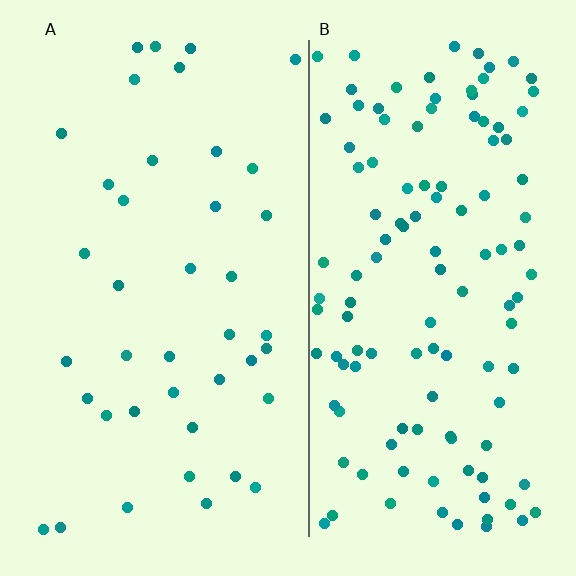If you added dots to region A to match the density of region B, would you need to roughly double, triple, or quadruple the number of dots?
Approximately triple.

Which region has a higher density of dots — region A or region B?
B (the right).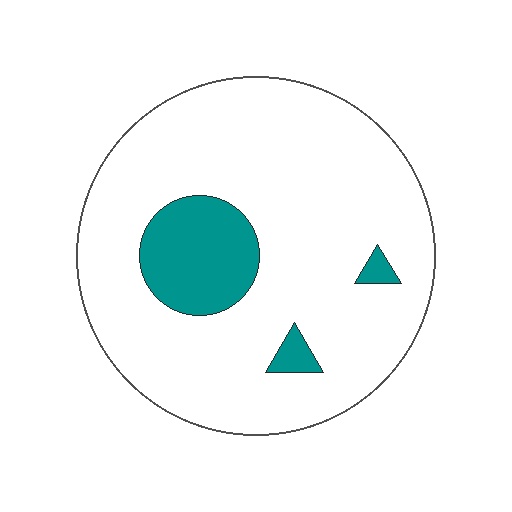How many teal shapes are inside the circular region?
3.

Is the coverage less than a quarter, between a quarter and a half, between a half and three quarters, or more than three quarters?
Less than a quarter.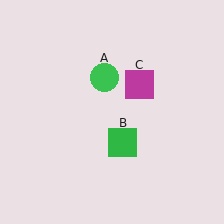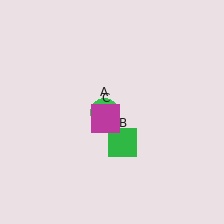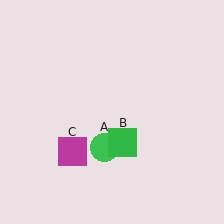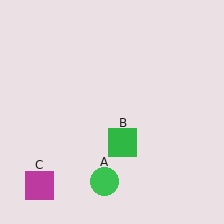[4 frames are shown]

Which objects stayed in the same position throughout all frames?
Green square (object B) remained stationary.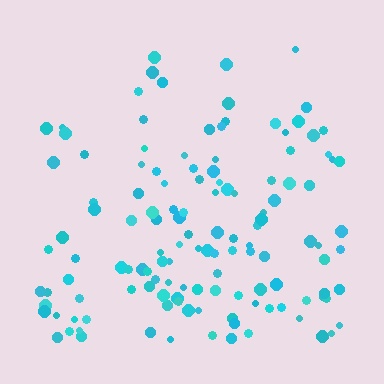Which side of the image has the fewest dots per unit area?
The top.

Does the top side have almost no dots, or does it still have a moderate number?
Still a moderate number, just noticeably fewer than the bottom.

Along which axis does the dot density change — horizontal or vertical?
Vertical.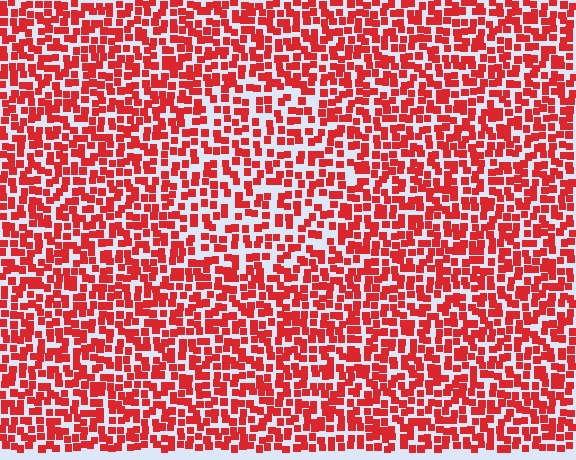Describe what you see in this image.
The image contains small red elements arranged at two different densities. A circle-shaped region is visible where the elements are less densely packed than the surrounding area.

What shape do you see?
I see a circle.